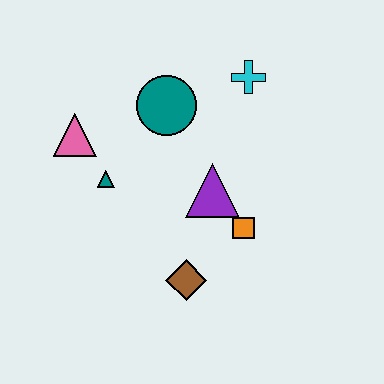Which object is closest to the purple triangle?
The orange square is closest to the purple triangle.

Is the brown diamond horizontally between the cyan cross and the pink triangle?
Yes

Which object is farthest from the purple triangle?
The pink triangle is farthest from the purple triangle.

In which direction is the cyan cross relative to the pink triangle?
The cyan cross is to the right of the pink triangle.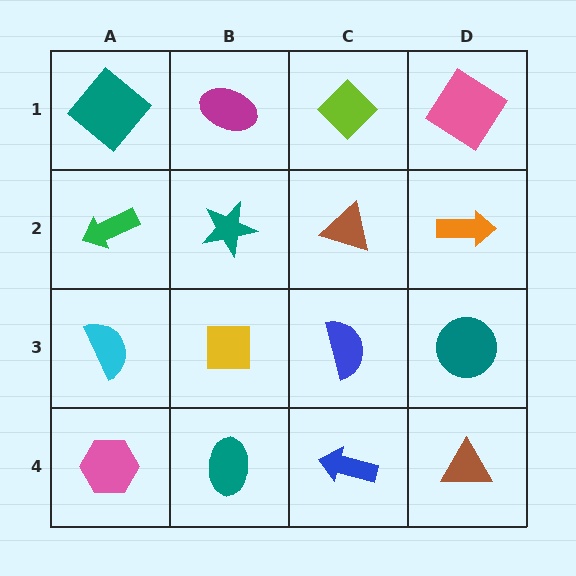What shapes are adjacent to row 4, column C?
A blue semicircle (row 3, column C), a teal ellipse (row 4, column B), a brown triangle (row 4, column D).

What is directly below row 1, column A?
A green arrow.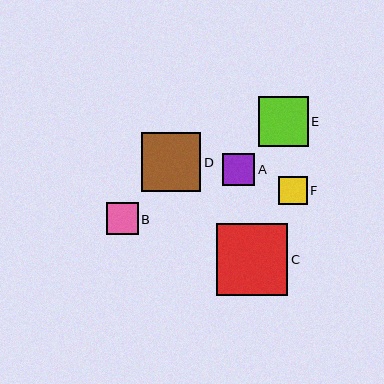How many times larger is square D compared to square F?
Square D is approximately 2.1 times the size of square F.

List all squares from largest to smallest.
From largest to smallest: C, D, E, A, B, F.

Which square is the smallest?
Square F is the smallest with a size of approximately 28 pixels.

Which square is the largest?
Square C is the largest with a size of approximately 71 pixels.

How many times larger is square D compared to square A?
Square D is approximately 1.8 times the size of square A.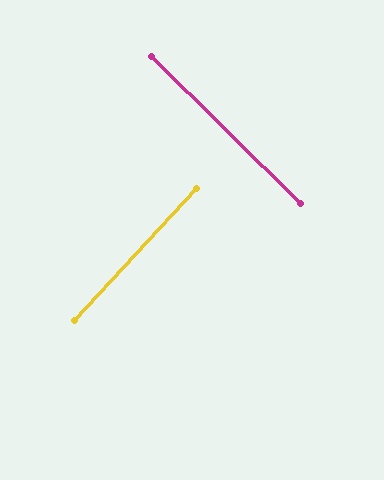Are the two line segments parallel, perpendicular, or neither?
Perpendicular — they meet at approximately 88°.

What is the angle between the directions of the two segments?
Approximately 88 degrees.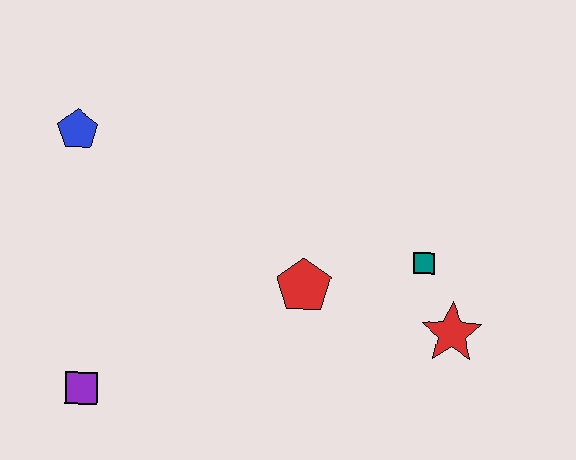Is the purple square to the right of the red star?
No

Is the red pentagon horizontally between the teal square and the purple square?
Yes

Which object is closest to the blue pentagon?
The purple square is closest to the blue pentagon.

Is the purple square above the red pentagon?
No